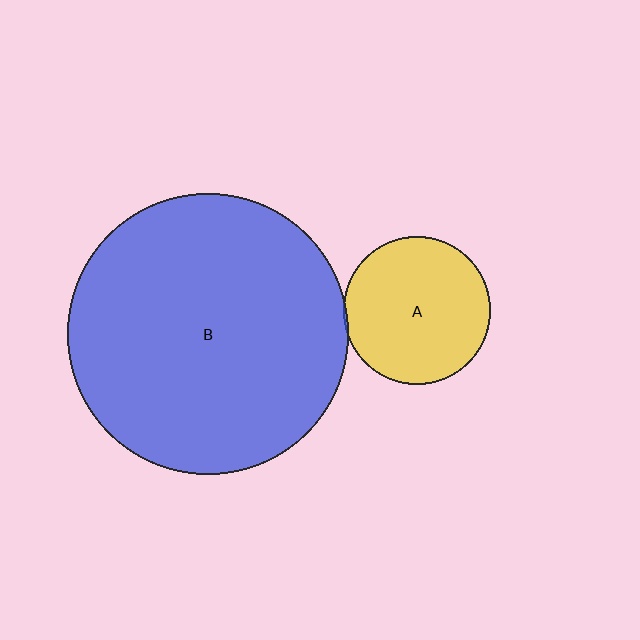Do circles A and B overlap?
Yes.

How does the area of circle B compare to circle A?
Approximately 3.6 times.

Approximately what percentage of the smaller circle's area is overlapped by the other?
Approximately 5%.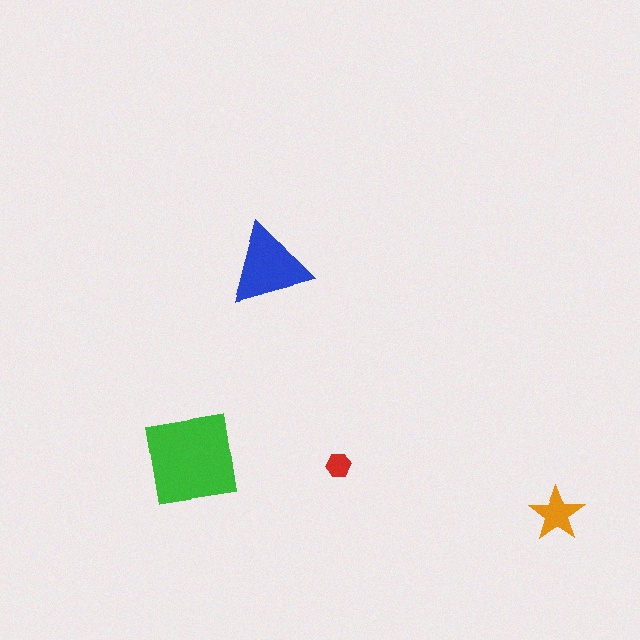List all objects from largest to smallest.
The green square, the blue triangle, the orange star, the red hexagon.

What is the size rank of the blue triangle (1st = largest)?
2nd.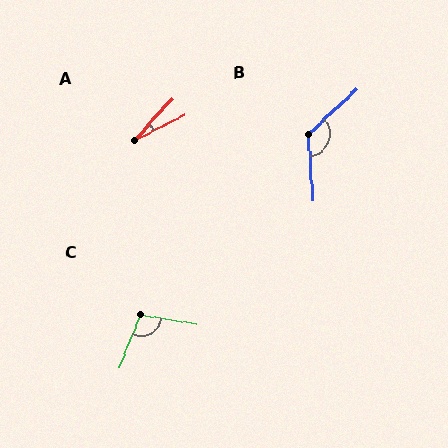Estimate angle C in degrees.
Approximately 102 degrees.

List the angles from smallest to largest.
A (22°), C (102°), B (128°).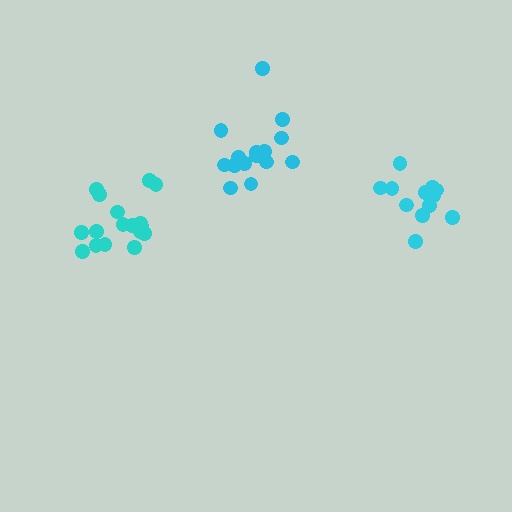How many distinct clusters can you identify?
There are 3 distinct clusters.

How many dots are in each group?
Group 1: 12 dots, Group 2: 18 dots, Group 3: 15 dots (45 total).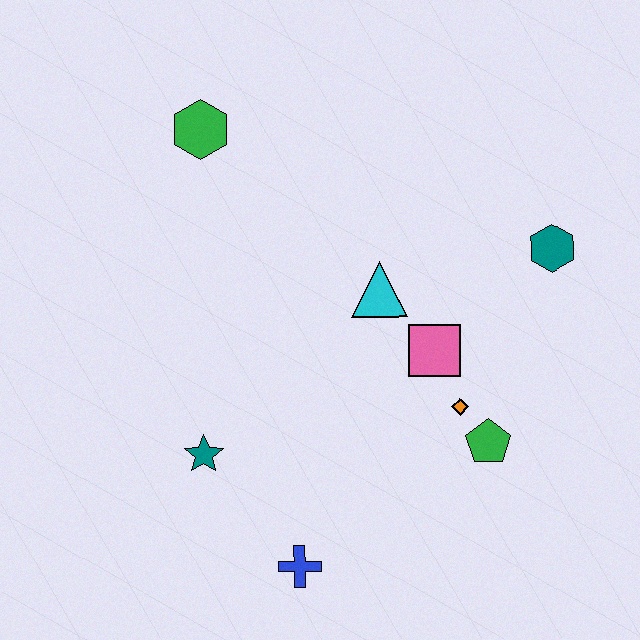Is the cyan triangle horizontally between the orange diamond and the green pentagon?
No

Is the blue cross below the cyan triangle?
Yes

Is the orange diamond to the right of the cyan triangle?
Yes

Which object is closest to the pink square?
The orange diamond is closest to the pink square.